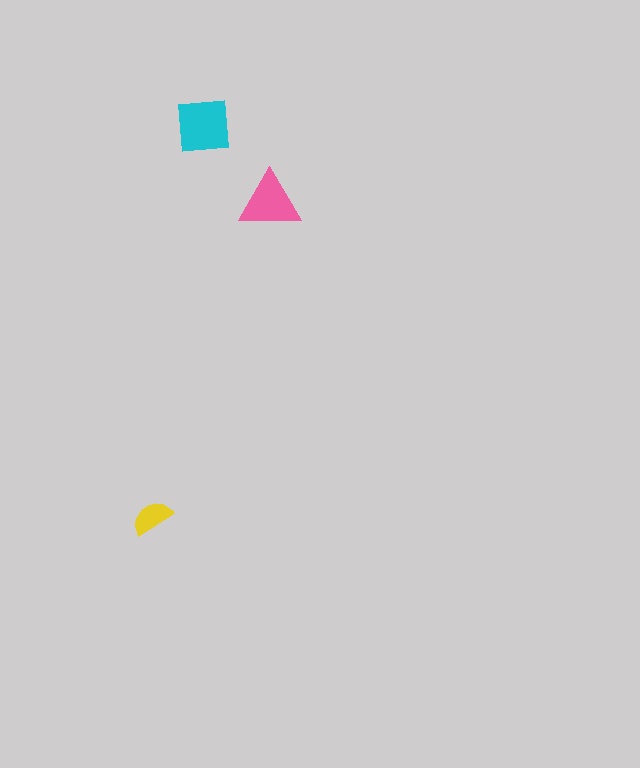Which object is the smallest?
The yellow semicircle.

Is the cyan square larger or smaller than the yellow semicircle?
Larger.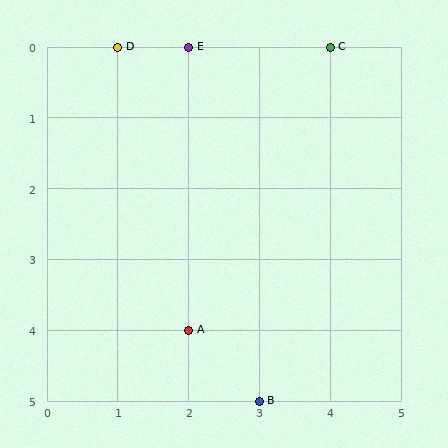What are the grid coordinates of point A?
Point A is at grid coordinates (2, 4).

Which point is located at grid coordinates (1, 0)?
Point D is at (1, 0).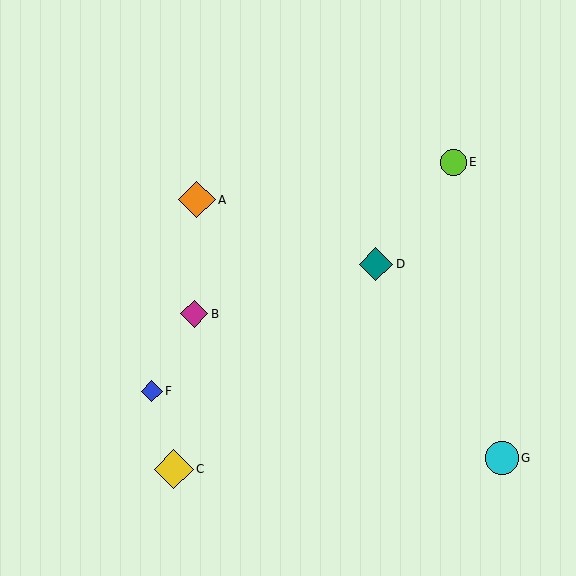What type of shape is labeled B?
Shape B is a magenta diamond.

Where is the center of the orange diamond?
The center of the orange diamond is at (197, 200).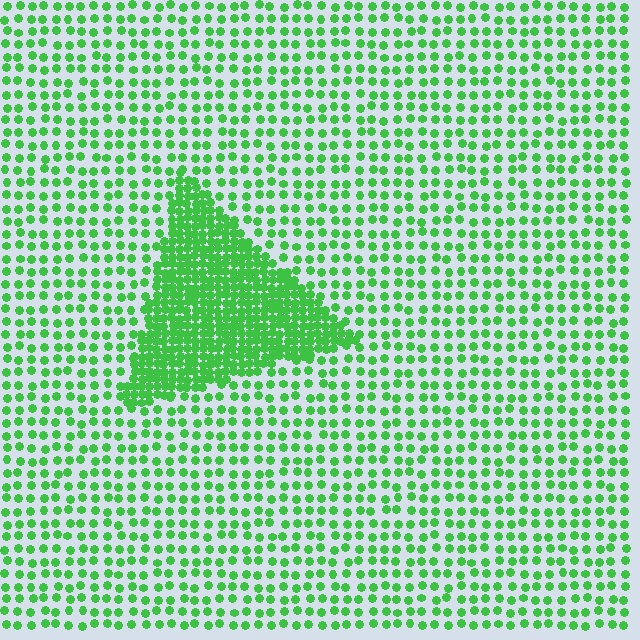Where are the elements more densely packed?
The elements are more densely packed inside the triangle boundary.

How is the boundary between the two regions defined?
The boundary is defined by a change in element density (approximately 2.7x ratio). All elements are the same color, size, and shape.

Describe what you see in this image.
The image contains small green elements arranged at two different densities. A triangle-shaped region is visible where the elements are more densely packed than the surrounding area.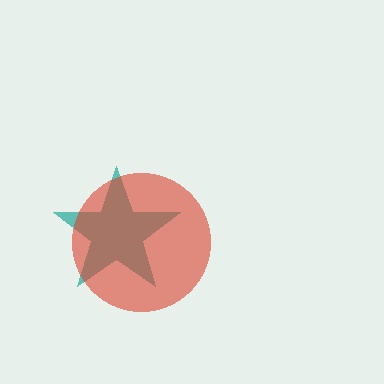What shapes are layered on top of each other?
The layered shapes are: a teal star, a red circle.